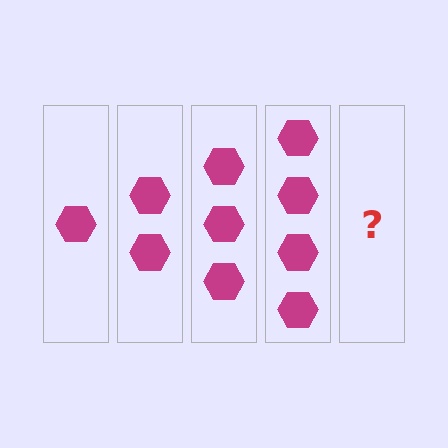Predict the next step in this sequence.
The next step is 5 hexagons.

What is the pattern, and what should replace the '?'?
The pattern is that each step adds one more hexagon. The '?' should be 5 hexagons.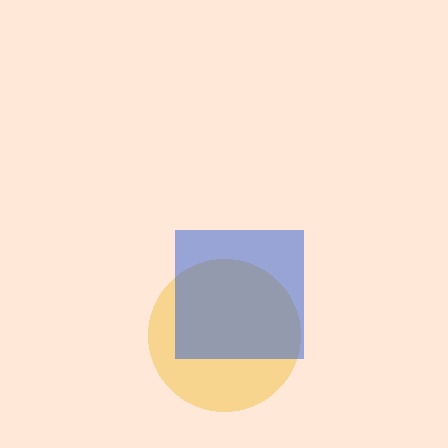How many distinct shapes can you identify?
There are 2 distinct shapes: a yellow circle, a blue square.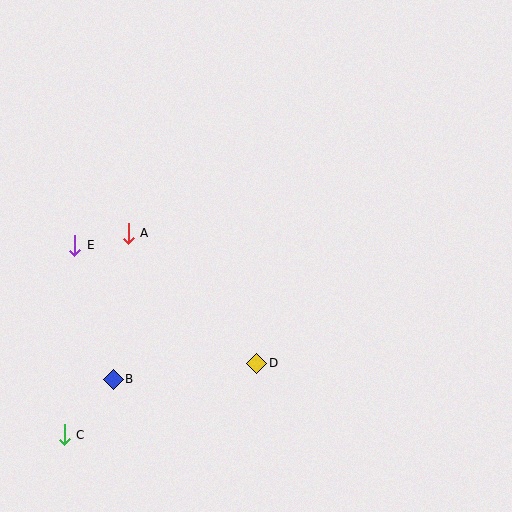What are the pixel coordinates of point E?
Point E is at (75, 245).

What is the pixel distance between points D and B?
The distance between D and B is 144 pixels.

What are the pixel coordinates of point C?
Point C is at (64, 435).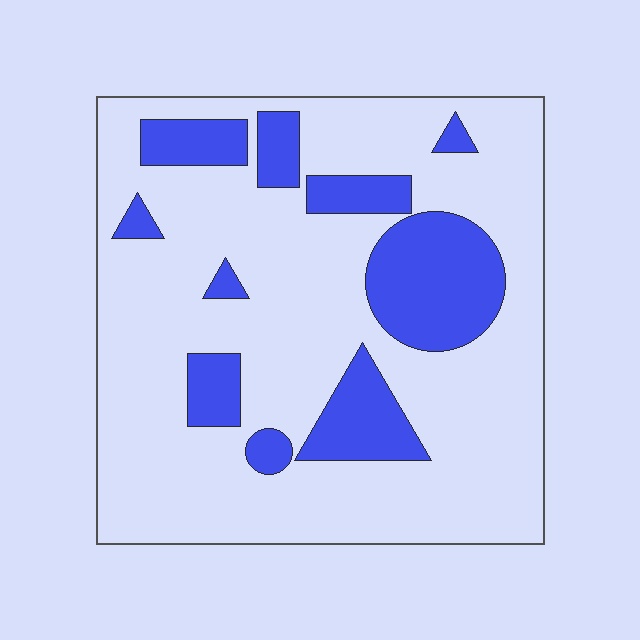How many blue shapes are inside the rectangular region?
10.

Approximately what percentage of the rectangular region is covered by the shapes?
Approximately 25%.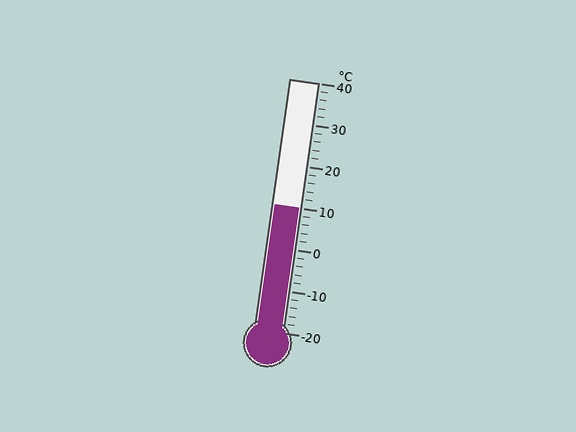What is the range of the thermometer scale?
The thermometer scale ranges from -20°C to 40°C.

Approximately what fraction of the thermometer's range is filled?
The thermometer is filled to approximately 50% of its range.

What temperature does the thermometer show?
The thermometer shows approximately 10°C.